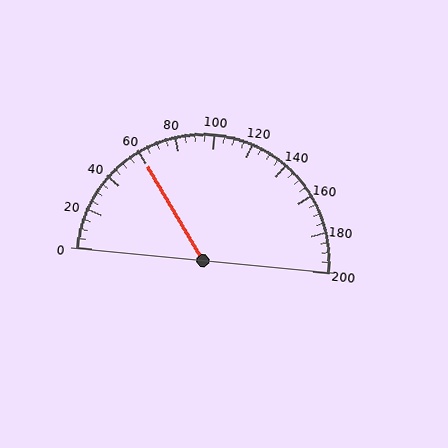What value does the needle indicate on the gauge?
The needle indicates approximately 60.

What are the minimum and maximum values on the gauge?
The gauge ranges from 0 to 200.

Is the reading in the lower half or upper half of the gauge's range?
The reading is in the lower half of the range (0 to 200).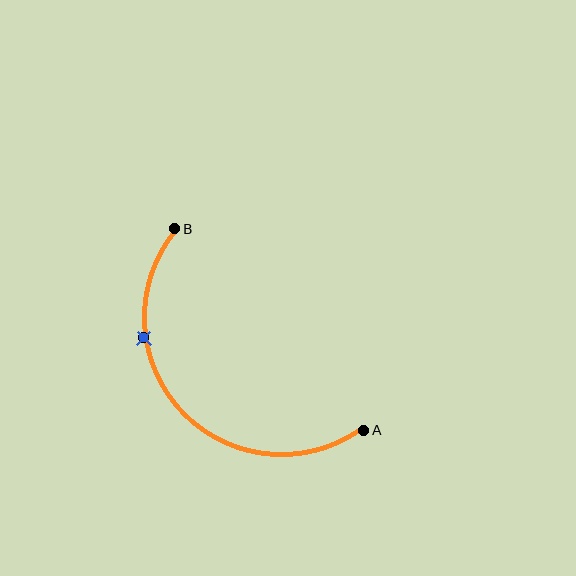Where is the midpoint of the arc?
The arc midpoint is the point on the curve farthest from the straight line joining A and B. It sits below and to the left of that line.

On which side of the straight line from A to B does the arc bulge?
The arc bulges below and to the left of the straight line connecting A and B.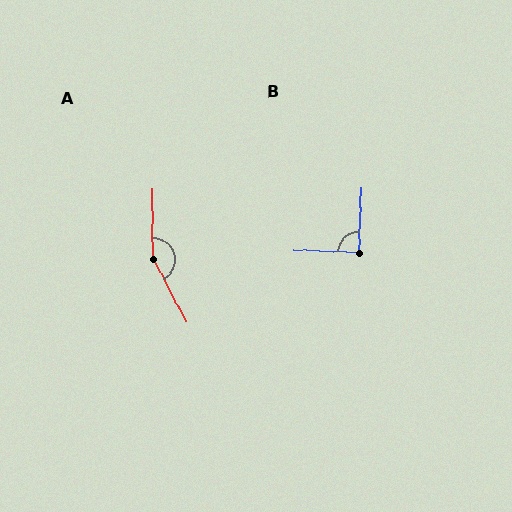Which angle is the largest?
A, at approximately 154 degrees.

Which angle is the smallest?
B, at approximately 90 degrees.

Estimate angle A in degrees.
Approximately 154 degrees.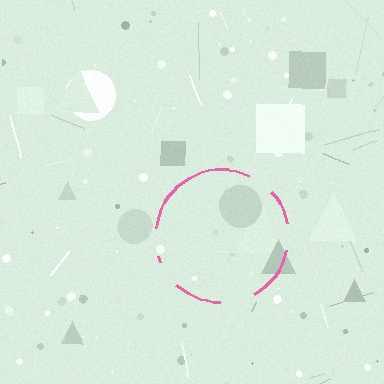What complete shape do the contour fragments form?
The contour fragments form a circle.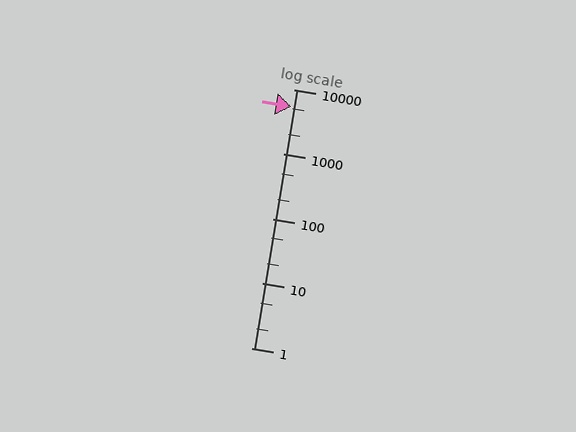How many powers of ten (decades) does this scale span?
The scale spans 4 decades, from 1 to 10000.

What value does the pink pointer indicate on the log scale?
The pointer indicates approximately 5400.